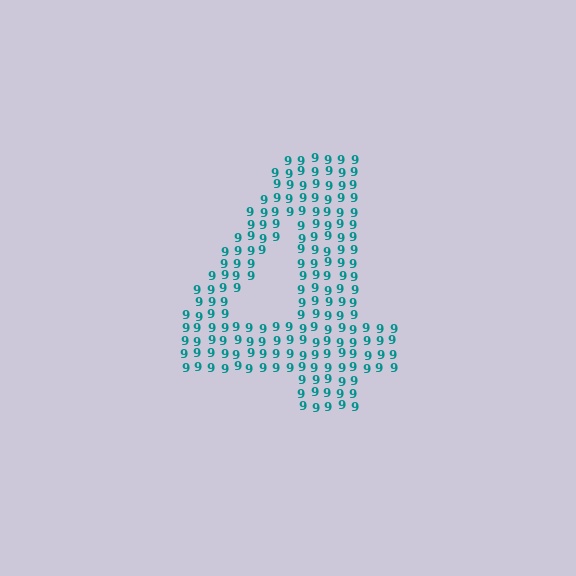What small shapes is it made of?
It is made of small digit 9's.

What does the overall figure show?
The overall figure shows the digit 4.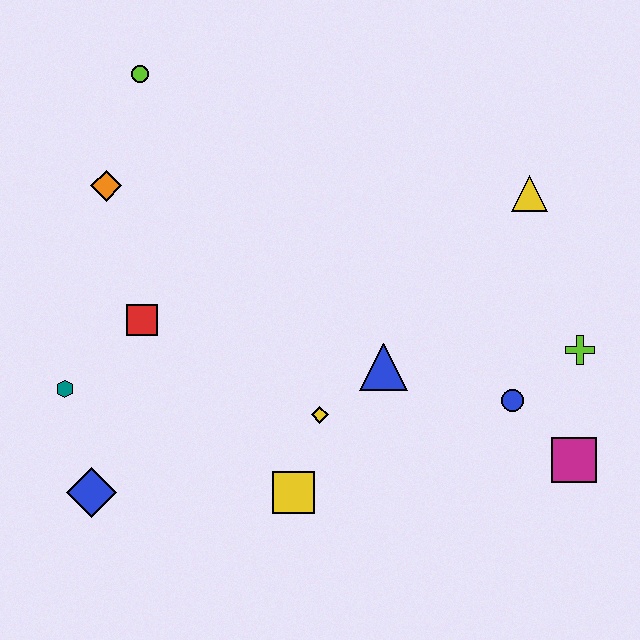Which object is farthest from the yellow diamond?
The lime circle is farthest from the yellow diamond.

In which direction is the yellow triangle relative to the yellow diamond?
The yellow triangle is above the yellow diamond.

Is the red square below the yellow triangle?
Yes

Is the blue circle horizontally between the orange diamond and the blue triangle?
No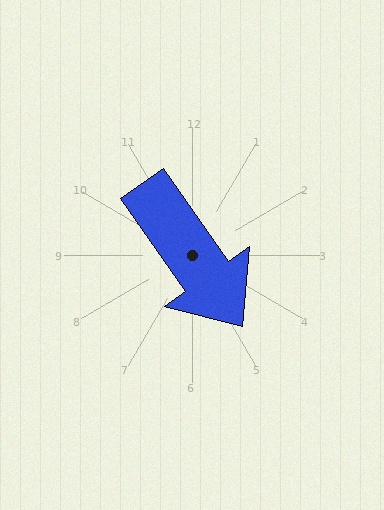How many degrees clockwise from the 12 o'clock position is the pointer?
Approximately 145 degrees.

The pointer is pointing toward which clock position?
Roughly 5 o'clock.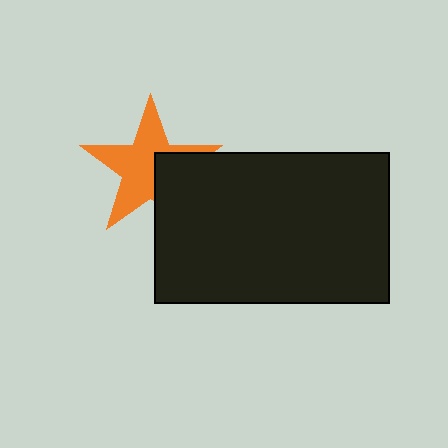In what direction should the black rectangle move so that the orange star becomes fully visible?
The black rectangle should move toward the lower-right. That is the shortest direction to clear the overlap and leave the orange star fully visible.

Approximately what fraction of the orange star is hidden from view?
Roughly 35% of the orange star is hidden behind the black rectangle.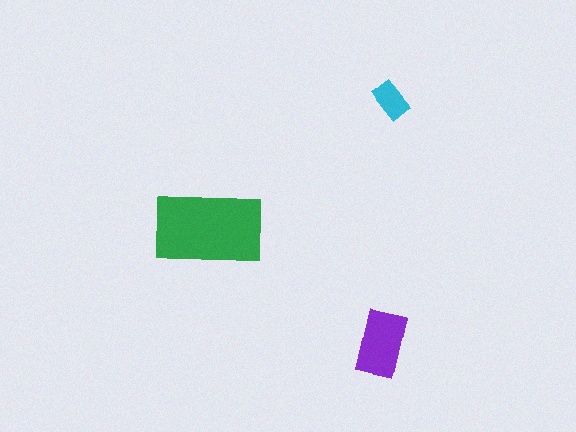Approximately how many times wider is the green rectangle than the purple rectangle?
About 1.5 times wider.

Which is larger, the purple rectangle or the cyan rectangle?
The purple one.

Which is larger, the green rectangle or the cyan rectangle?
The green one.